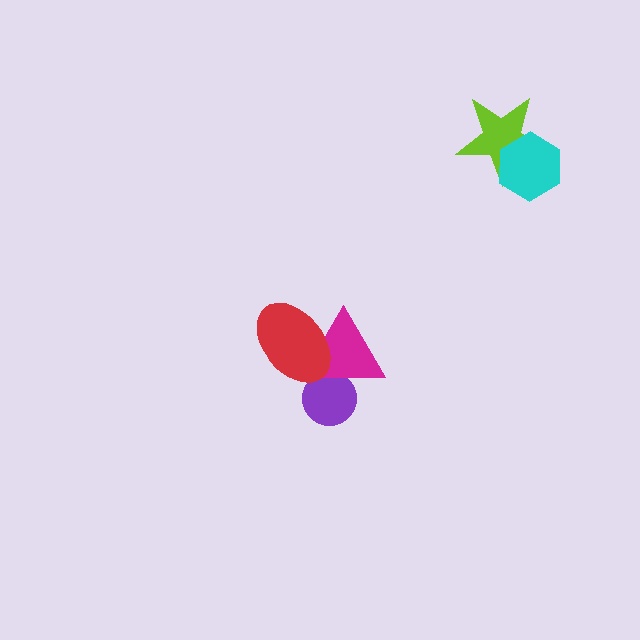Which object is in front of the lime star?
The cyan hexagon is in front of the lime star.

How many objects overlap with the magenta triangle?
2 objects overlap with the magenta triangle.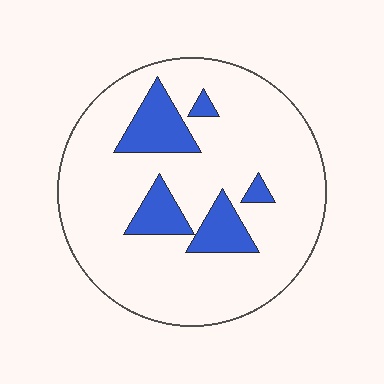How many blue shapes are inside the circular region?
5.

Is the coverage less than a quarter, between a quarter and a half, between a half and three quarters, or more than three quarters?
Less than a quarter.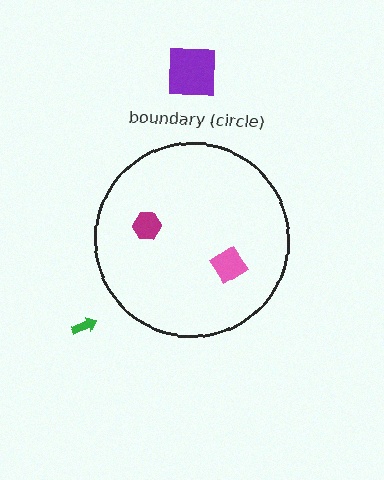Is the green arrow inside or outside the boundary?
Outside.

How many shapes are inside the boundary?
2 inside, 2 outside.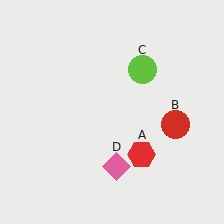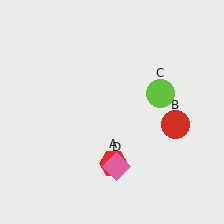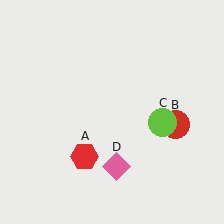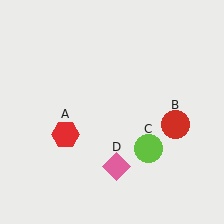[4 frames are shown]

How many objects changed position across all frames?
2 objects changed position: red hexagon (object A), lime circle (object C).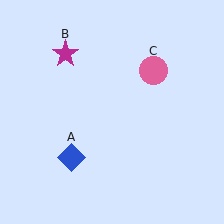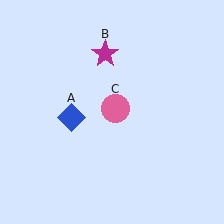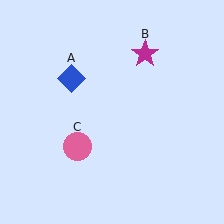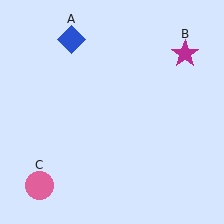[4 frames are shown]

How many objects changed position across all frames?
3 objects changed position: blue diamond (object A), magenta star (object B), pink circle (object C).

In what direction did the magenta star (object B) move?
The magenta star (object B) moved right.